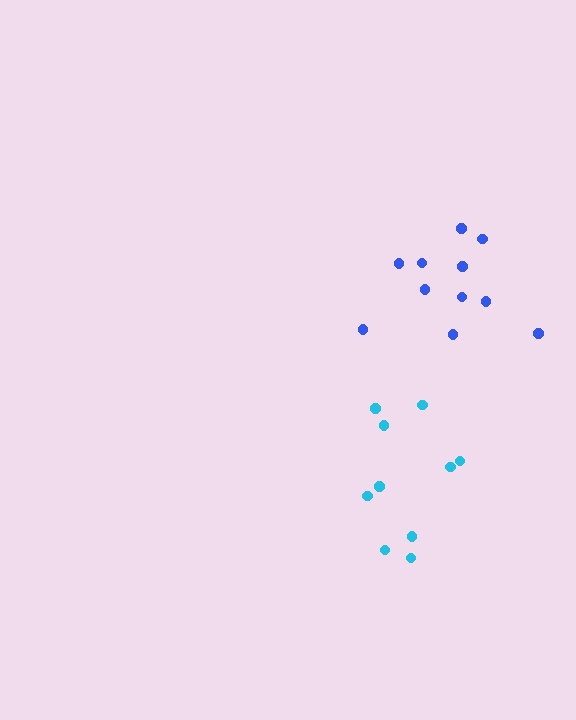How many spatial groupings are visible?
There are 2 spatial groupings.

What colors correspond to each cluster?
The clusters are colored: blue, cyan.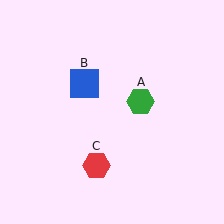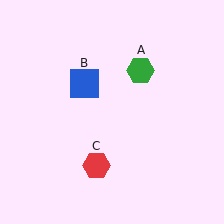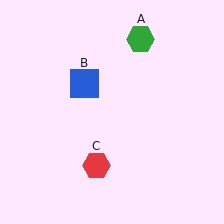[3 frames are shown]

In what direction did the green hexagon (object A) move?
The green hexagon (object A) moved up.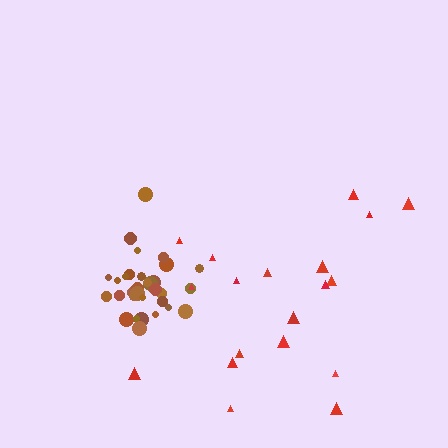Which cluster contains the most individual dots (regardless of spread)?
Brown (32).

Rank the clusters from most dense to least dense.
brown, red.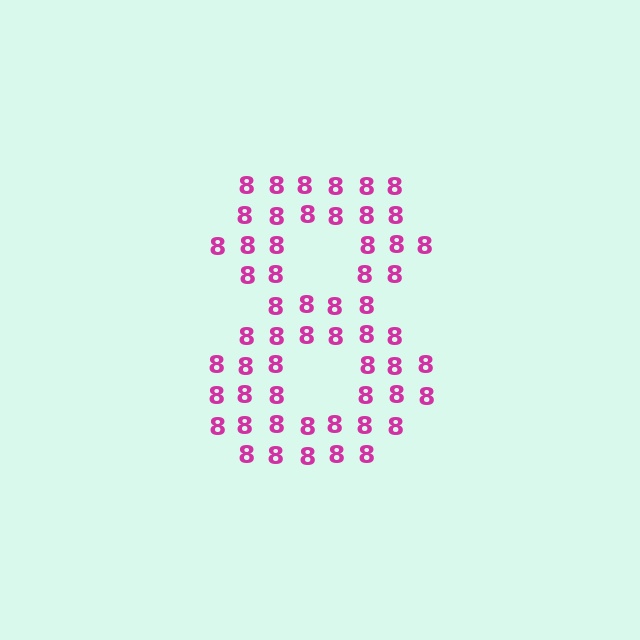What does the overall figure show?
The overall figure shows the digit 8.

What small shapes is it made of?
It is made of small digit 8's.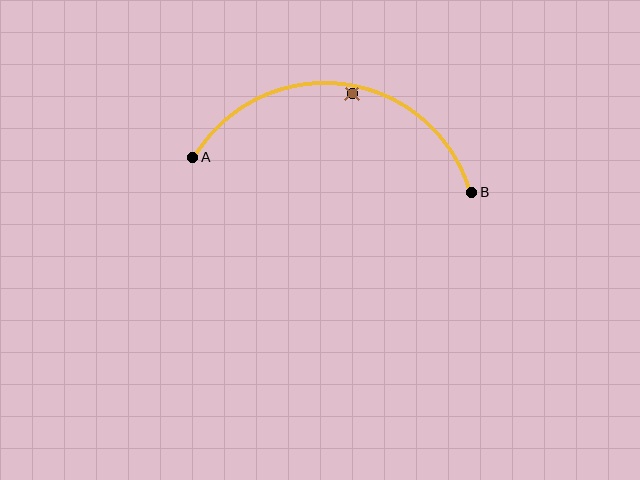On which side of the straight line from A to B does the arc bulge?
The arc bulges above the straight line connecting A and B.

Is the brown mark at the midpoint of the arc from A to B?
No — the brown mark does not lie on the arc at all. It sits slightly inside the curve.